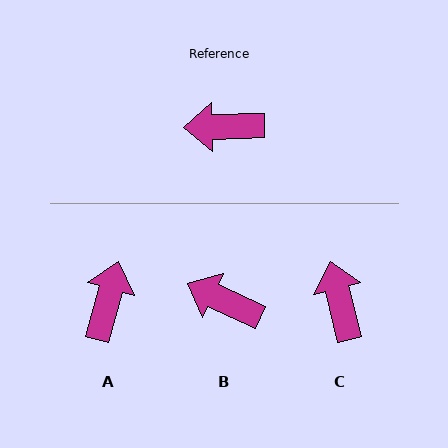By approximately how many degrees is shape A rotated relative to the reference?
Approximately 107 degrees clockwise.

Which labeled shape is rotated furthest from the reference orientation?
A, about 107 degrees away.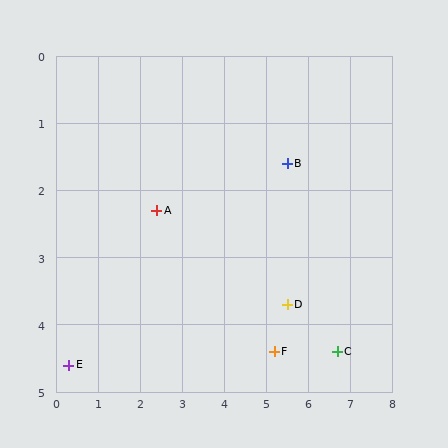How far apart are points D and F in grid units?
Points D and F are about 0.8 grid units apart.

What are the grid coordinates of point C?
Point C is at approximately (6.7, 4.4).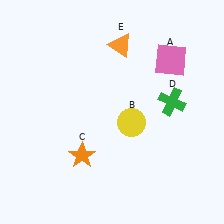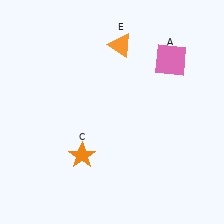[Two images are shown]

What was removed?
The green cross (D), the yellow circle (B) were removed in Image 2.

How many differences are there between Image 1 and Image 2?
There are 2 differences between the two images.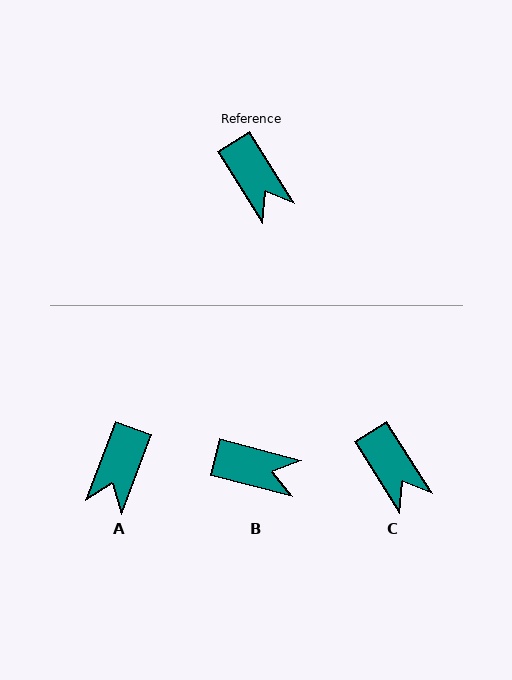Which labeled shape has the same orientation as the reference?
C.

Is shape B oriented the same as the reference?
No, it is off by about 43 degrees.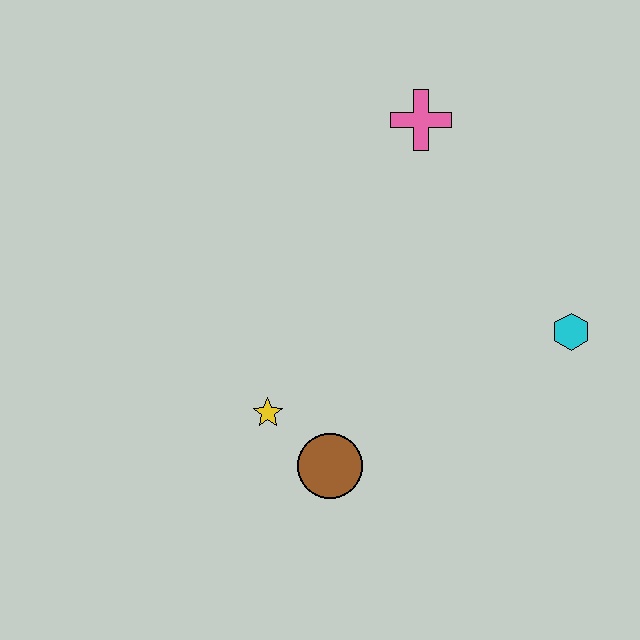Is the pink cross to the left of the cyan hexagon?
Yes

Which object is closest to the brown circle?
The yellow star is closest to the brown circle.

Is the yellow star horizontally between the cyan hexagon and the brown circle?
No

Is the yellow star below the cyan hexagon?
Yes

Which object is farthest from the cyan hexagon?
The yellow star is farthest from the cyan hexagon.